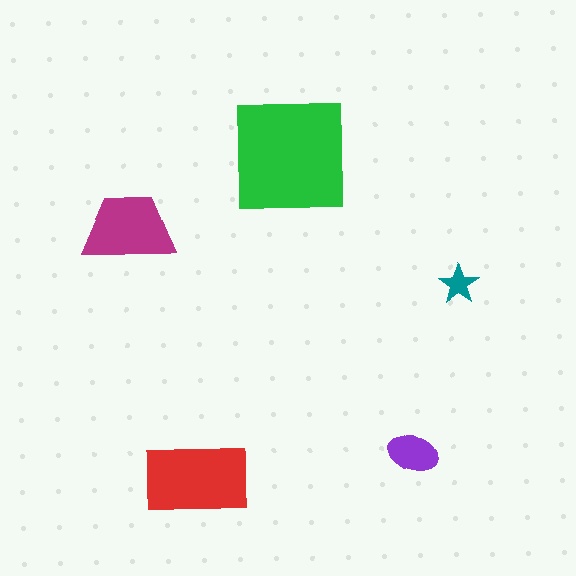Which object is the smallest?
The teal star.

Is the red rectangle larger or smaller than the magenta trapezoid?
Larger.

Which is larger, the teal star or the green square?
The green square.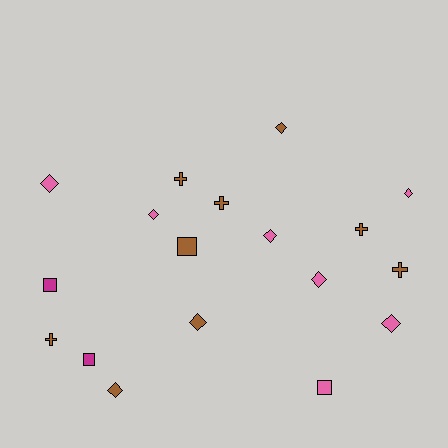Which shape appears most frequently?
Diamond, with 9 objects.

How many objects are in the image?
There are 18 objects.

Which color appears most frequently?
Brown, with 9 objects.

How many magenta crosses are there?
There are no magenta crosses.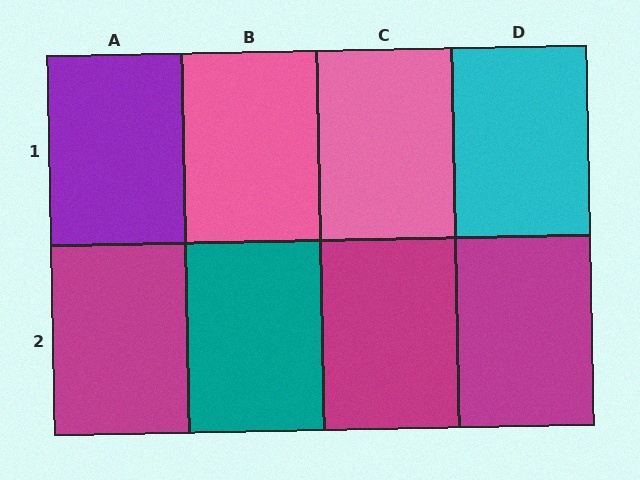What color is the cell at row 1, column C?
Pink.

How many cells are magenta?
3 cells are magenta.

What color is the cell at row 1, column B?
Pink.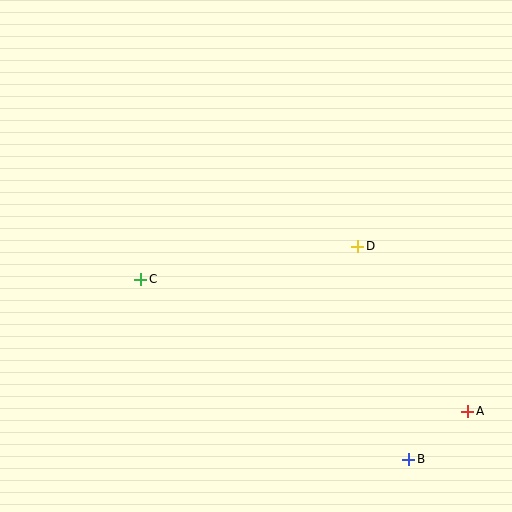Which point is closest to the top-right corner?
Point D is closest to the top-right corner.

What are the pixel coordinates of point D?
Point D is at (358, 246).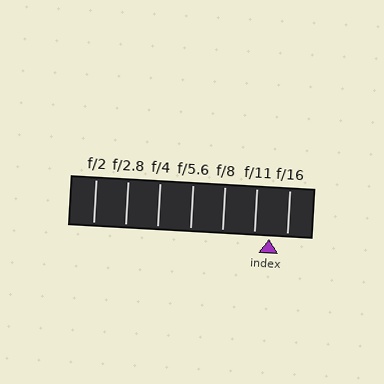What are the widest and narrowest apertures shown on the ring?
The widest aperture shown is f/2 and the narrowest is f/16.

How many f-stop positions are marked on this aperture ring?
There are 7 f-stop positions marked.